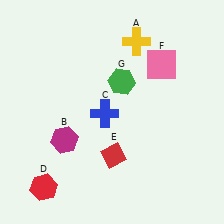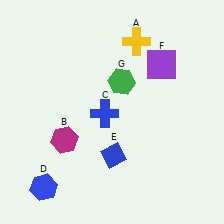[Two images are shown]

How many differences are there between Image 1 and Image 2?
There are 3 differences between the two images.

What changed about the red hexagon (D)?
In Image 1, D is red. In Image 2, it changed to blue.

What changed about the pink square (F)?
In Image 1, F is pink. In Image 2, it changed to purple.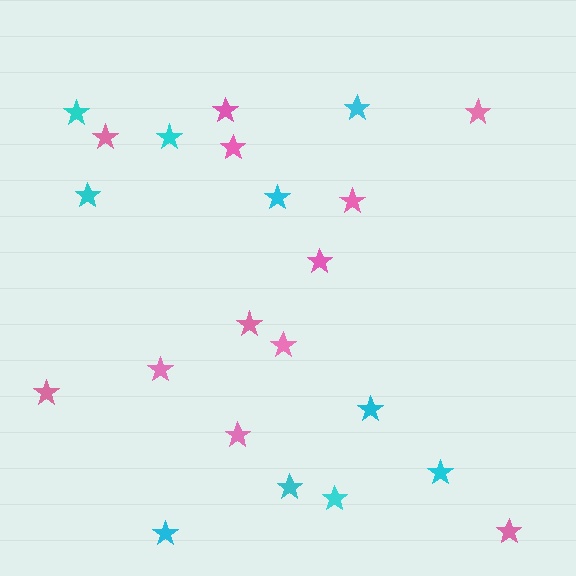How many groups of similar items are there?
There are 2 groups: one group of pink stars (12) and one group of cyan stars (10).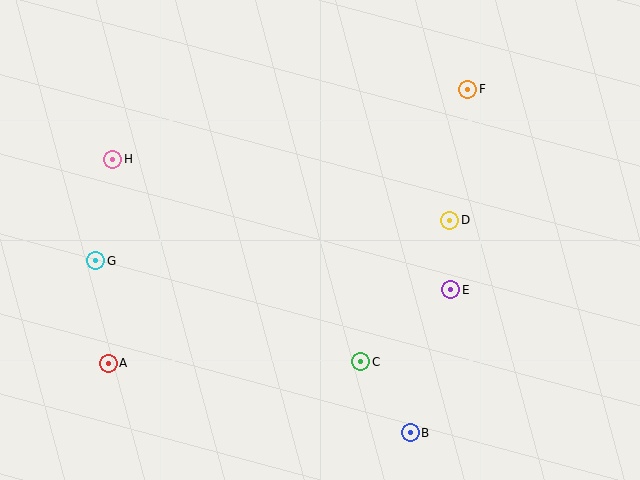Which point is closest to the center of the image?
Point C at (361, 362) is closest to the center.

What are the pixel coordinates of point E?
Point E is at (451, 290).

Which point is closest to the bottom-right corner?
Point B is closest to the bottom-right corner.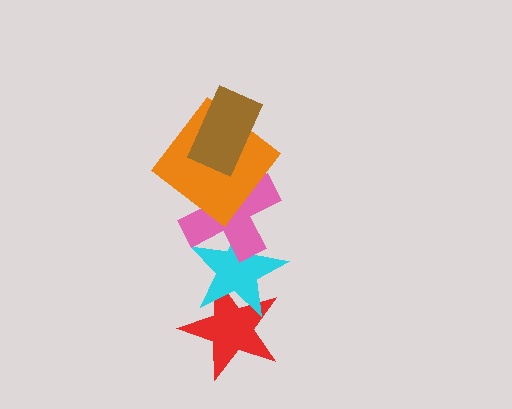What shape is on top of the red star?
The cyan star is on top of the red star.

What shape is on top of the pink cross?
The orange diamond is on top of the pink cross.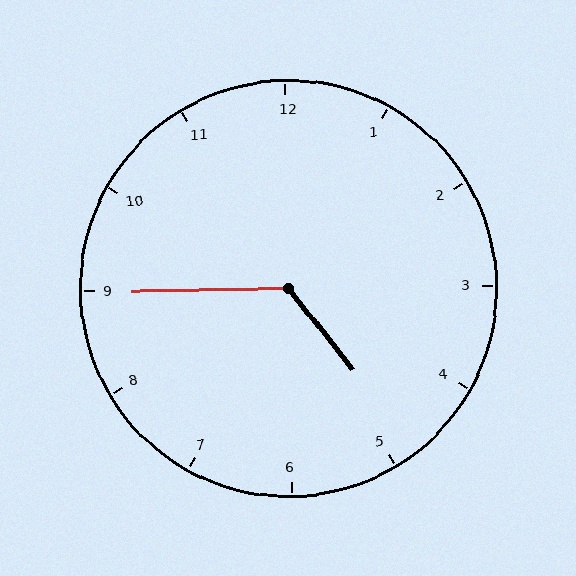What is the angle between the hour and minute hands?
Approximately 128 degrees.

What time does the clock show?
4:45.